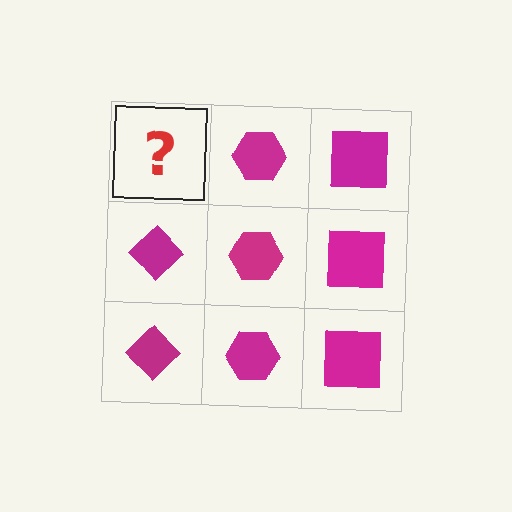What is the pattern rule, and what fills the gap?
The rule is that each column has a consistent shape. The gap should be filled with a magenta diamond.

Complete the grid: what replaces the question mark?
The question mark should be replaced with a magenta diamond.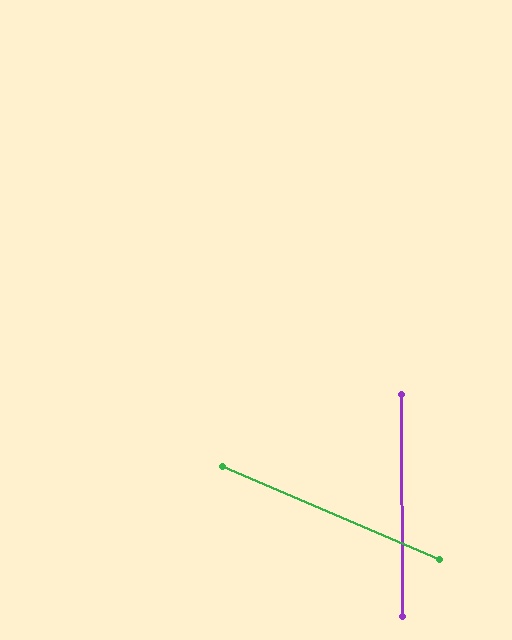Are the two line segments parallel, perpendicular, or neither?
Neither parallel nor perpendicular — they differ by about 66°.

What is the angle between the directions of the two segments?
Approximately 66 degrees.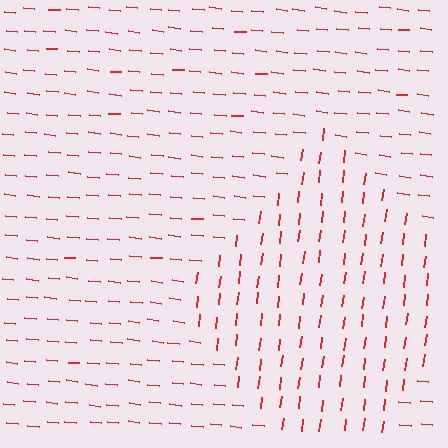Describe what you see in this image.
The image is filled with small red line segments. A diamond region in the image has lines oriented differently from the surrounding lines, creating a visible texture boundary.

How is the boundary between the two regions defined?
The boundary is defined purely by a change in line orientation (approximately 89 degrees difference). All lines are the same color and thickness.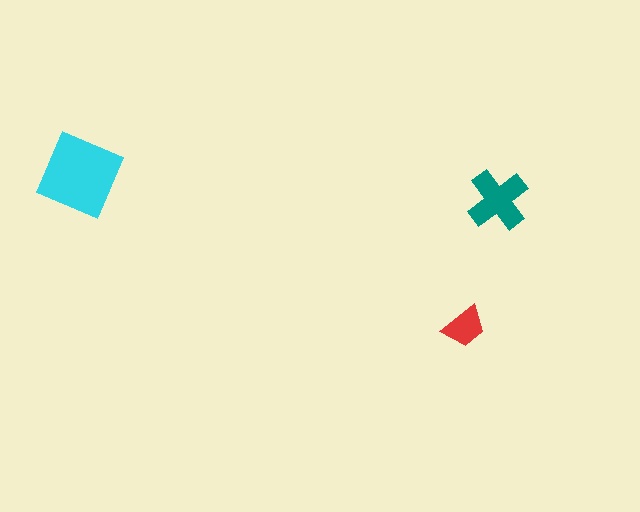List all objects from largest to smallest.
The cyan diamond, the teal cross, the red trapezoid.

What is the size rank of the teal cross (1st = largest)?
2nd.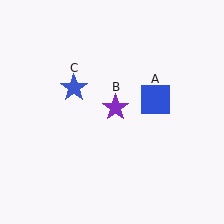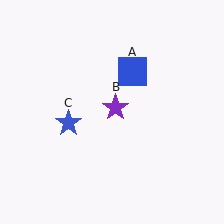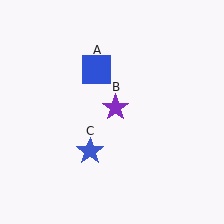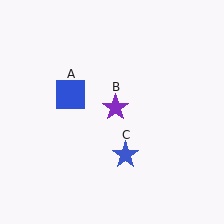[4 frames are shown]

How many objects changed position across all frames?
2 objects changed position: blue square (object A), blue star (object C).